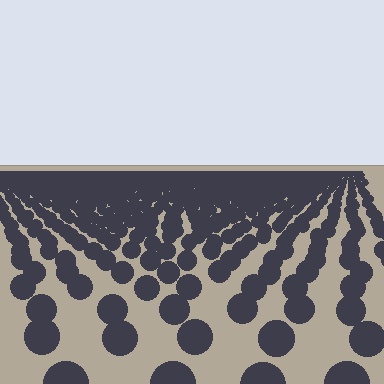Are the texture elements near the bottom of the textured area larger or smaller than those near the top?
Larger. Near the bottom, elements are closer to the viewer and appear at a bigger on-screen size.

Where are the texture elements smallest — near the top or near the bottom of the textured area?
Near the top.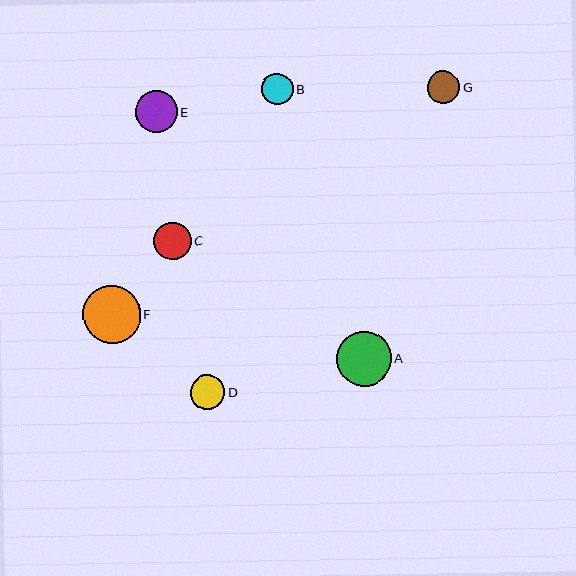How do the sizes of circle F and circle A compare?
Circle F and circle A are approximately the same size.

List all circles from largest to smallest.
From largest to smallest: F, A, E, C, D, G, B.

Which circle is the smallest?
Circle B is the smallest with a size of approximately 32 pixels.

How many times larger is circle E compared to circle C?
Circle E is approximately 1.1 times the size of circle C.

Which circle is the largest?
Circle F is the largest with a size of approximately 58 pixels.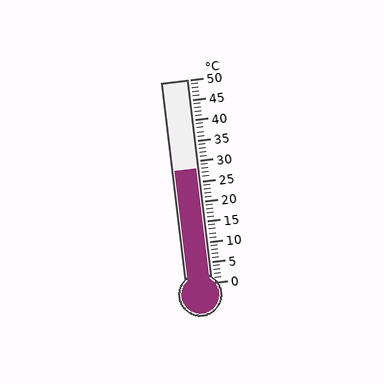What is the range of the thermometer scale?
The thermometer scale ranges from 0°C to 50°C.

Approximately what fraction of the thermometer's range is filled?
The thermometer is filled to approximately 55% of its range.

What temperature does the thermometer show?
The thermometer shows approximately 28°C.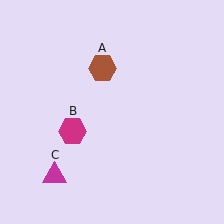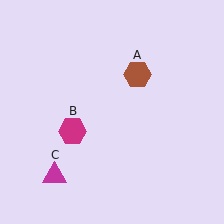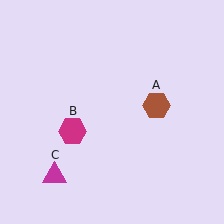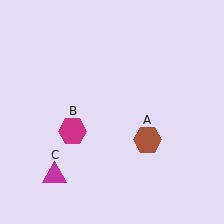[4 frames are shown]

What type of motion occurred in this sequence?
The brown hexagon (object A) rotated clockwise around the center of the scene.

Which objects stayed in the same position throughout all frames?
Magenta hexagon (object B) and magenta triangle (object C) remained stationary.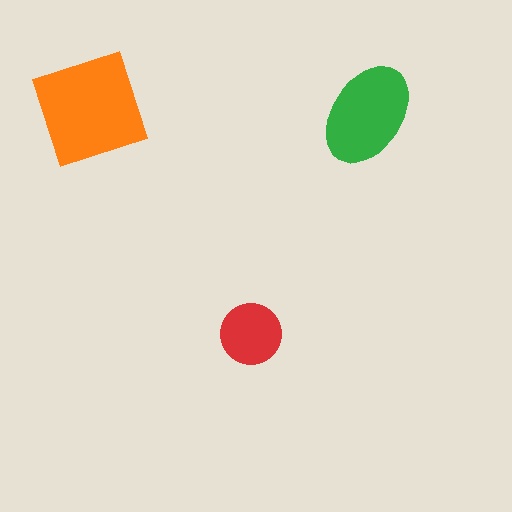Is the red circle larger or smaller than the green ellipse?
Smaller.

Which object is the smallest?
The red circle.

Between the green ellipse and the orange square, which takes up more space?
The orange square.